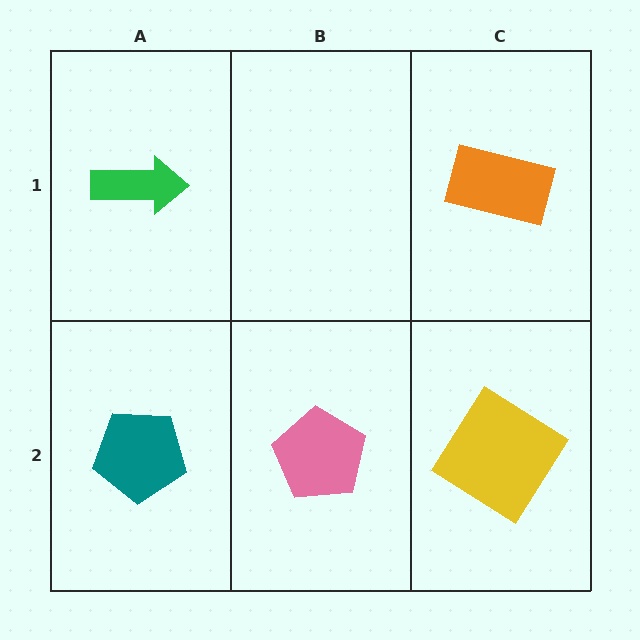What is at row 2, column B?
A pink pentagon.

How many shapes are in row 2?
3 shapes.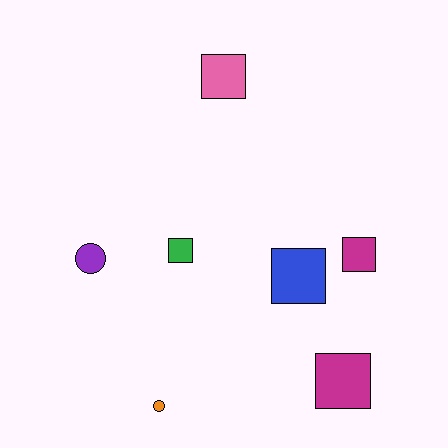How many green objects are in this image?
There is 1 green object.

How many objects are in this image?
There are 7 objects.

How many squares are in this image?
There are 5 squares.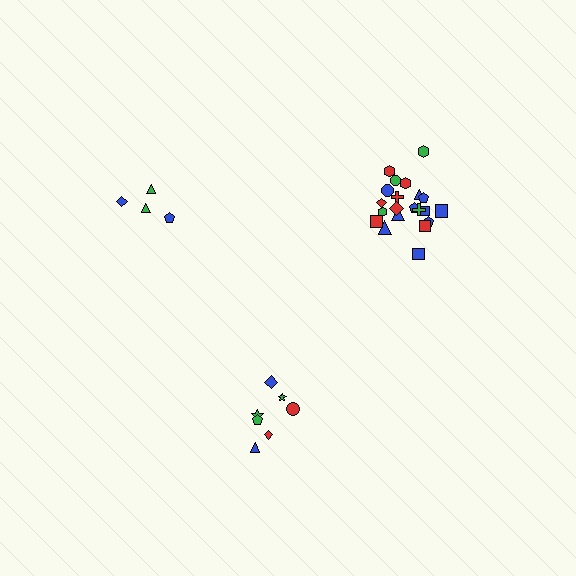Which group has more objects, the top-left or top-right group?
The top-right group.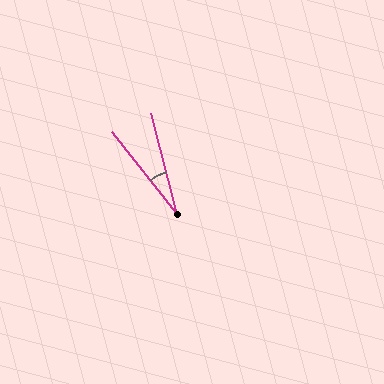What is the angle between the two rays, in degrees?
Approximately 24 degrees.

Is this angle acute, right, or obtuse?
It is acute.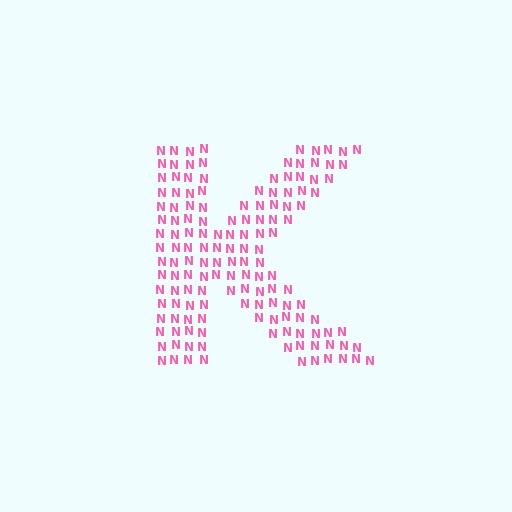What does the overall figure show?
The overall figure shows the letter K.